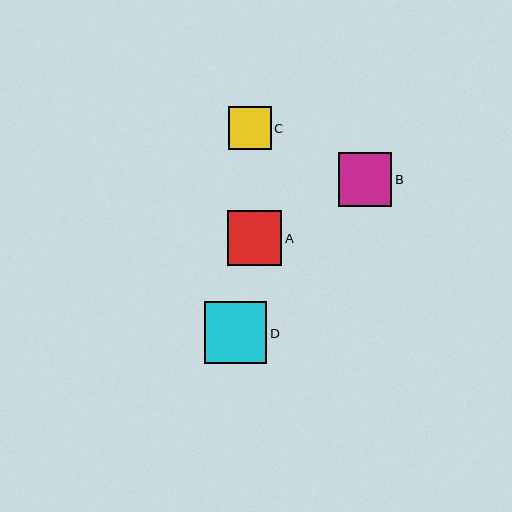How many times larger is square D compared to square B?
Square D is approximately 1.2 times the size of square B.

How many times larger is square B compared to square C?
Square B is approximately 1.3 times the size of square C.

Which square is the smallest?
Square C is the smallest with a size of approximately 43 pixels.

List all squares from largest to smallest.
From largest to smallest: D, A, B, C.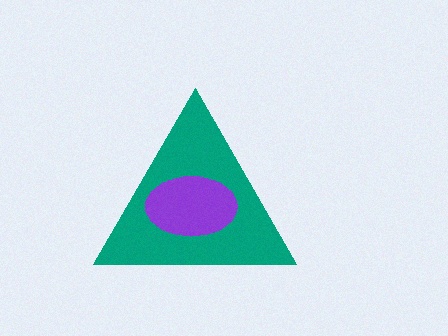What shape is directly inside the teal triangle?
The purple ellipse.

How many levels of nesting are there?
2.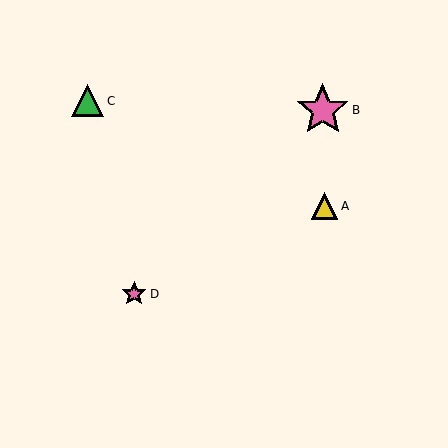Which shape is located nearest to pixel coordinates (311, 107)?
The pink star (labeled B) at (323, 110) is nearest to that location.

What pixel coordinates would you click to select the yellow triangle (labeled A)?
Click at (325, 206) to select the yellow triangle A.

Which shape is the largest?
The pink star (labeled B) is the largest.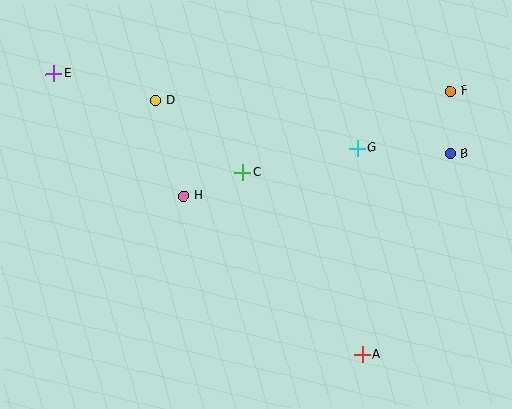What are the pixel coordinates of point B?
Point B is at (450, 153).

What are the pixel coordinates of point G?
Point G is at (357, 148).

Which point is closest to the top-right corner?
Point F is closest to the top-right corner.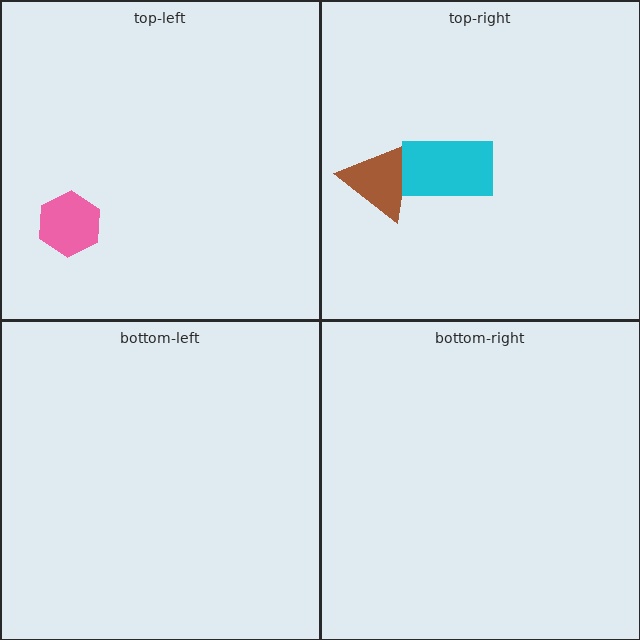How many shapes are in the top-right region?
2.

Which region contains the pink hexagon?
The top-left region.